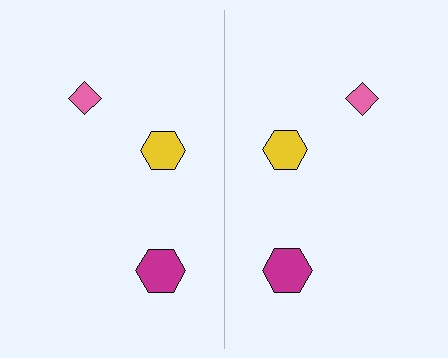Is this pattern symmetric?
Yes, this pattern has bilateral (reflection) symmetry.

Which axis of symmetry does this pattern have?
The pattern has a vertical axis of symmetry running through the center of the image.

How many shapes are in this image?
There are 6 shapes in this image.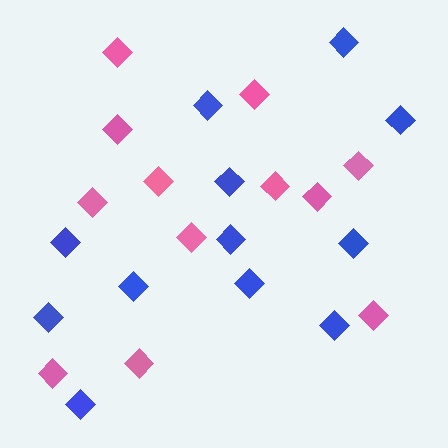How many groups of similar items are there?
There are 2 groups: one group of pink diamonds (12) and one group of blue diamonds (12).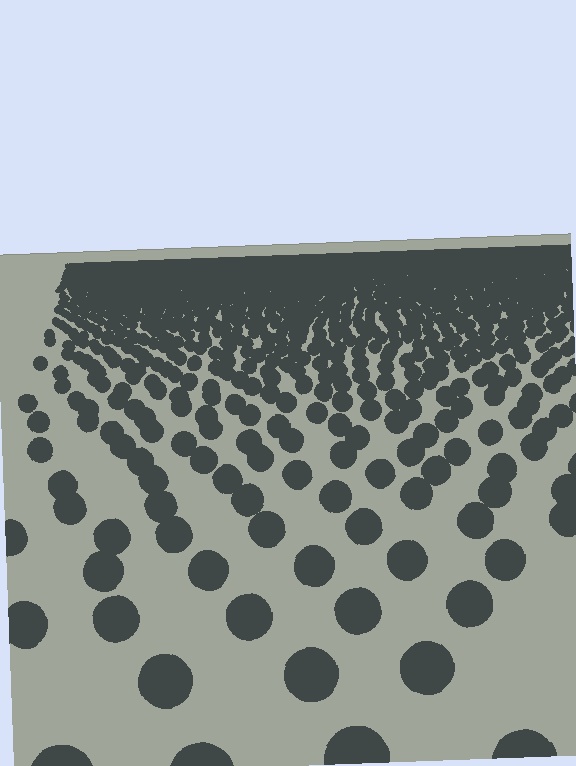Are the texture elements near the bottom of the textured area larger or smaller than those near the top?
Larger. Near the bottom, elements are closer to the viewer and appear at a bigger on-screen size.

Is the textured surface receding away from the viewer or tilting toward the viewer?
The surface is receding away from the viewer. Texture elements get smaller and denser toward the top.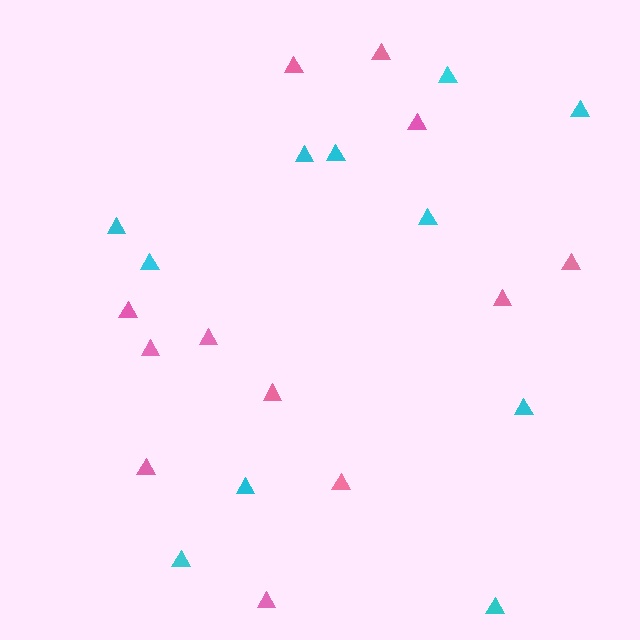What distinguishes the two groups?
There are 2 groups: one group of pink triangles (12) and one group of cyan triangles (11).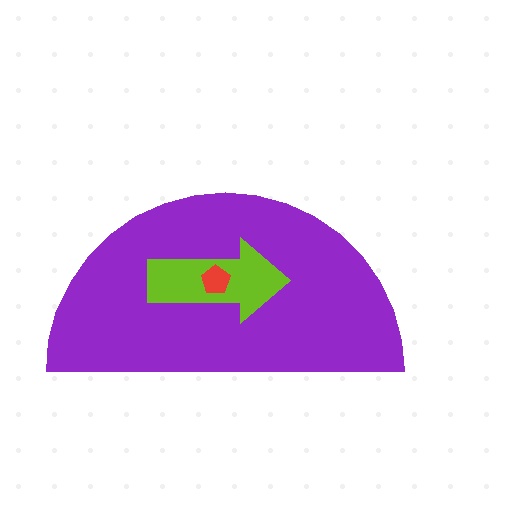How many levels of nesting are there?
3.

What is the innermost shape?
The red pentagon.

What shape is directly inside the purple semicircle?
The lime arrow.